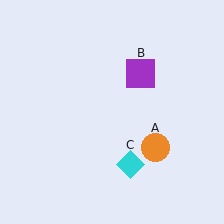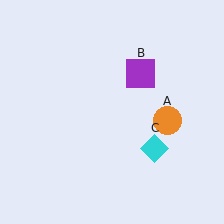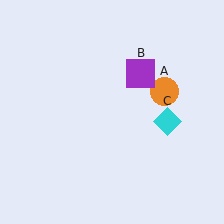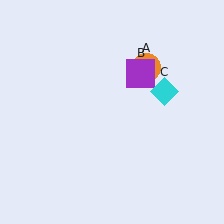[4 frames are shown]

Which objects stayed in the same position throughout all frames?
Purple square (object B) remained stationary.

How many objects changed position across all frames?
2 objects changed position: orange circle (object A), cyan diamond (object C).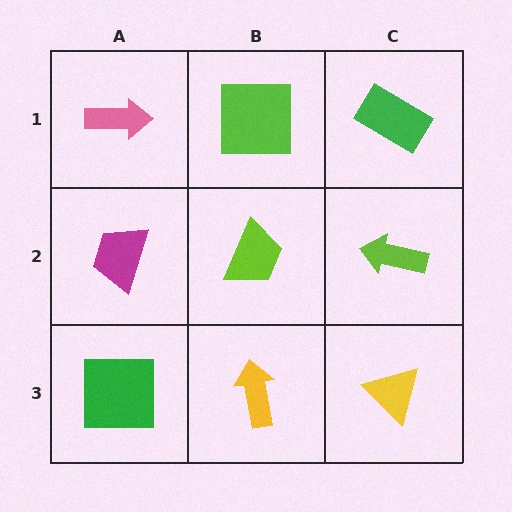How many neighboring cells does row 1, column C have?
2.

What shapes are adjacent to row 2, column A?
A pink arrow (row 1, column A), a green square (row 3, column A), a lime trapezoid (row 2, column B).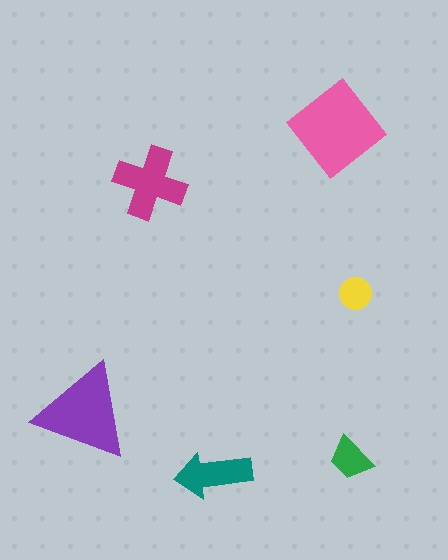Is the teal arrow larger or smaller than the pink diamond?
Smaller.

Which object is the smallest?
The yellow circle.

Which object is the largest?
The pink diamond.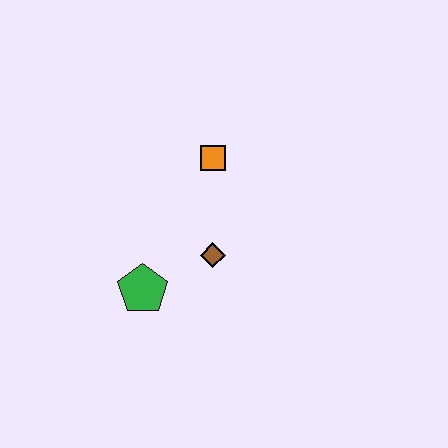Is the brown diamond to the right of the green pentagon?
Yes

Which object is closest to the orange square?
The brown diamond is closest to the orange square.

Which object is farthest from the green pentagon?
The orange square is farthest from the green pentagon.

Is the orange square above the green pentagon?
Yes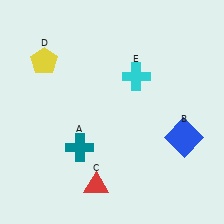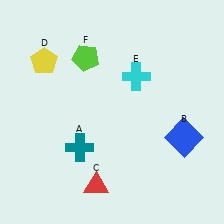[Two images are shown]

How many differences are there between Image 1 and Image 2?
There is 1 difference between the two images.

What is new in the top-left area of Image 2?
A lime pentagon (F) was added in the top-left area of Image 2.